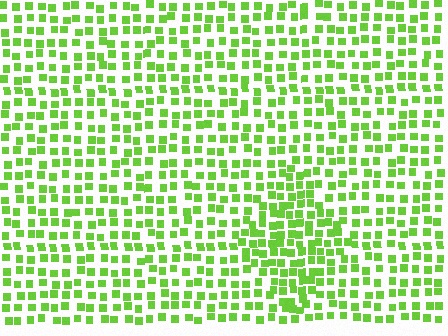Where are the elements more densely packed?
The elements are more densely packed inside the diamond boundary.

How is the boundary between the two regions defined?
The boundary is defined by a change in element density (approximately 1.6x ratio). All elements are the same color, size, and shape.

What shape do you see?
I see a diamond.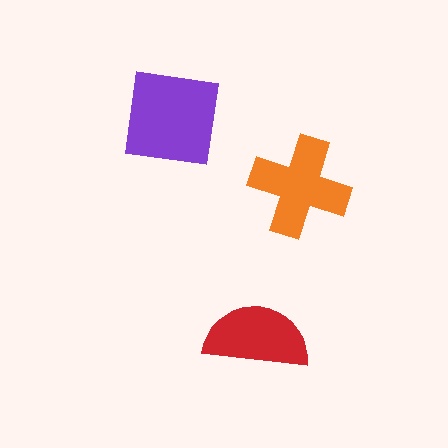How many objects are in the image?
There are 3 objects in the image.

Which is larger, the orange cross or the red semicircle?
The orange cross.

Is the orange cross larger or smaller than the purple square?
Smaller.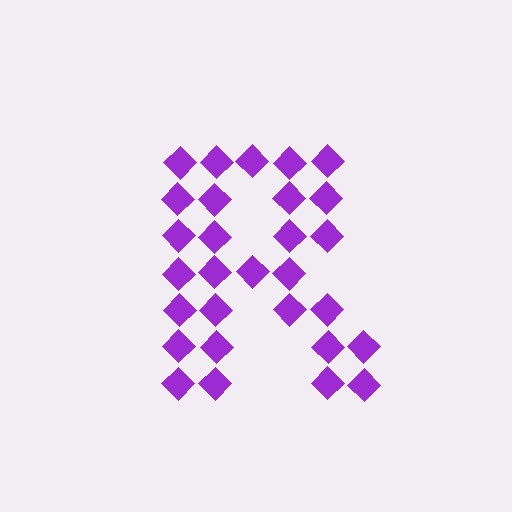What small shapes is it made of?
It is made of small diamonds.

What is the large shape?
The large shape is the letter R.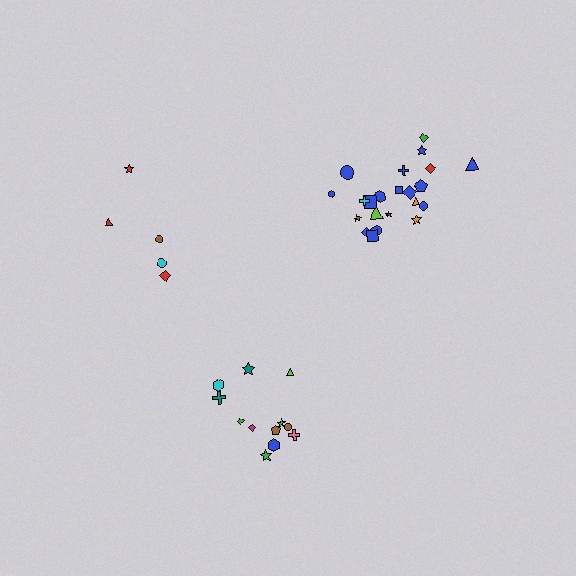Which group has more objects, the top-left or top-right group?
The top-right group.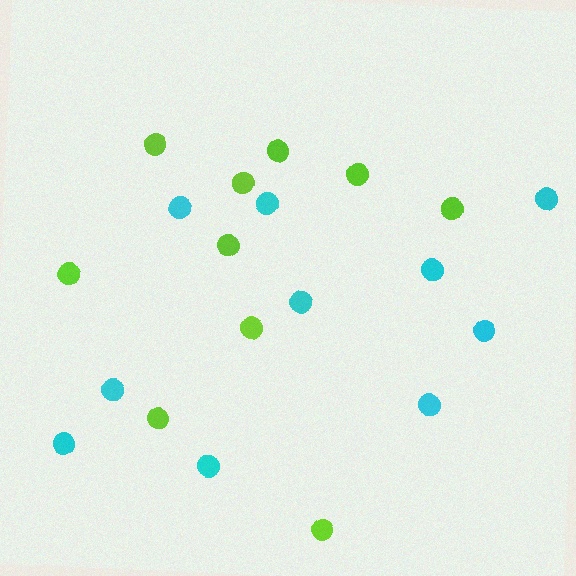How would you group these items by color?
There are 2 groups: one group of cyan circles (10) and one group of lime circles (10).